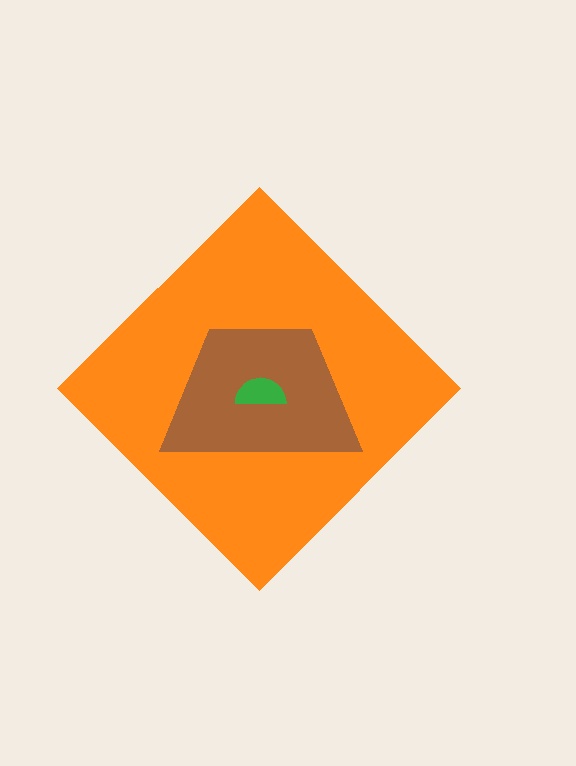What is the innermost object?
The green semicircle.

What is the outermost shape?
The orange diamond.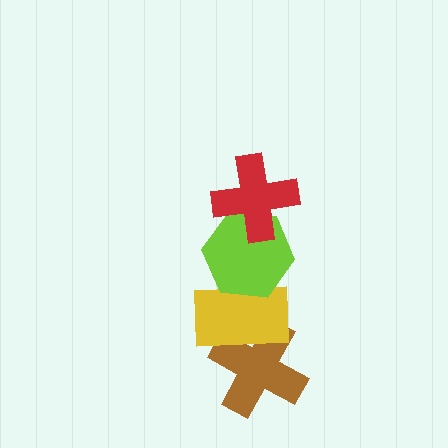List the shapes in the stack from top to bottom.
From top to bottom: the red cross, the lime hexagon, the yellow rectangle, the brown cross.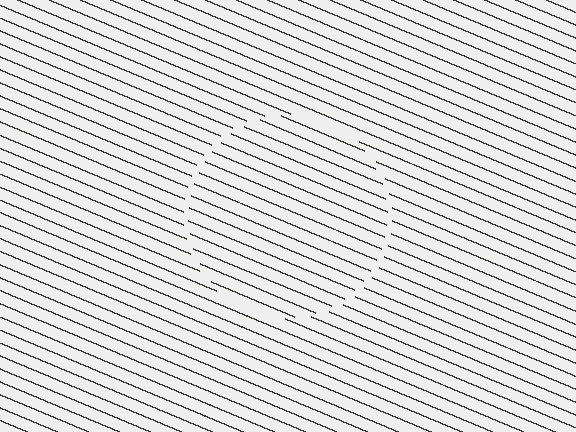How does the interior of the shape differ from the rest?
The interior of the shape contains the same grating, shifted by half a period — the contour is defined by the phase discontinuity where line-ends from the inner and outer gratings abut.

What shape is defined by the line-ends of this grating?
An illusory circle. The interior of the shape contains the same grating, shifted by half a period — the contour is defined by the phase discontinuity where line-ends from the inner and outer gratings abut.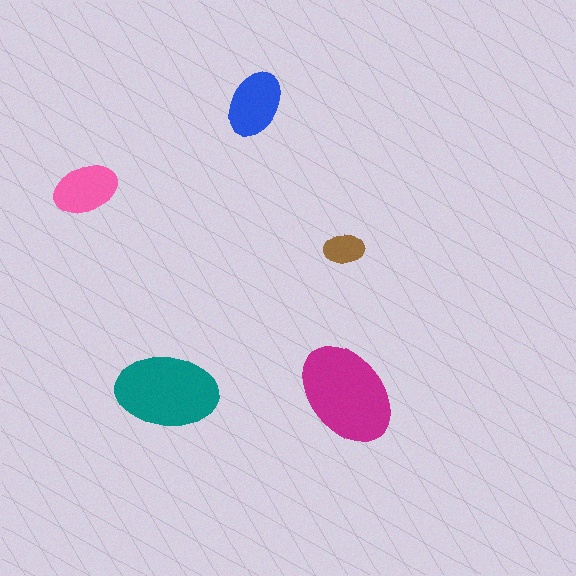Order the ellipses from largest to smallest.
the magenta one, the teal one, the blue one, the pink one, the brown one.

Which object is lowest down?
The magenta ellipse is bottommost.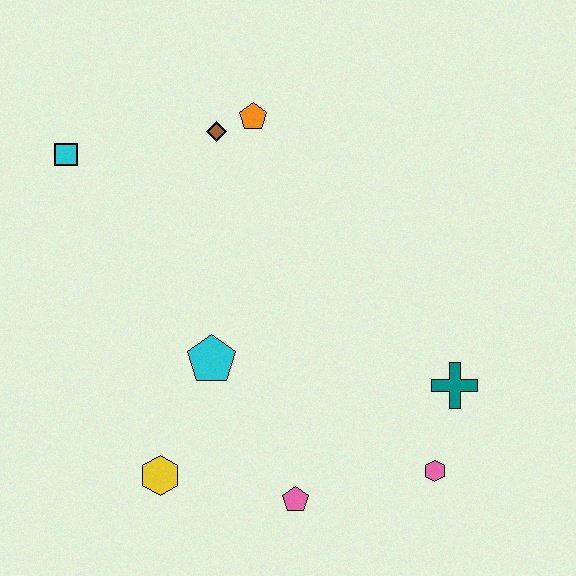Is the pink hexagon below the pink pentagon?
No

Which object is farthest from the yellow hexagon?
The orange pentagon is farthest from the yellow hexagon.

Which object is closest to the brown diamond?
The orange pentagon is closest to the brown diamond.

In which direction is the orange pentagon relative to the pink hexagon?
The orange pentagon is above the pink hexagon.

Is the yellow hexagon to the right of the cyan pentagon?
No